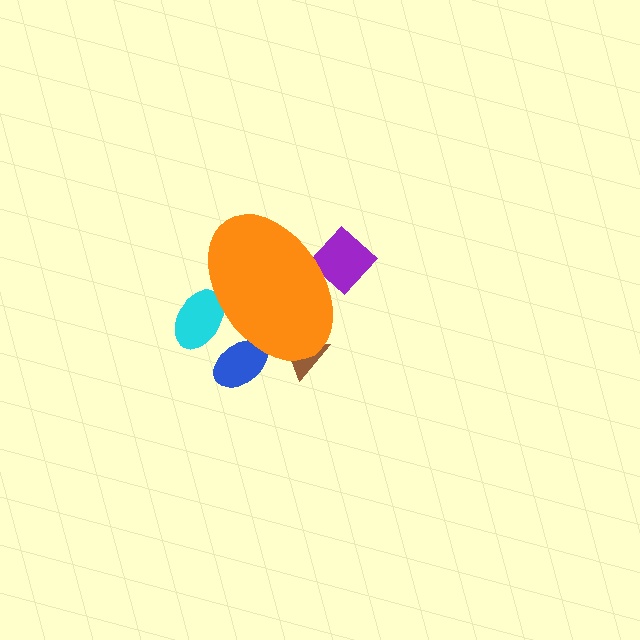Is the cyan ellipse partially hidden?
Yes, the cyan ellipse is partially hidden behind the orange ellipse.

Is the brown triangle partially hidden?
Yes, the brown triangle is partially hidden behind the orange ellipse.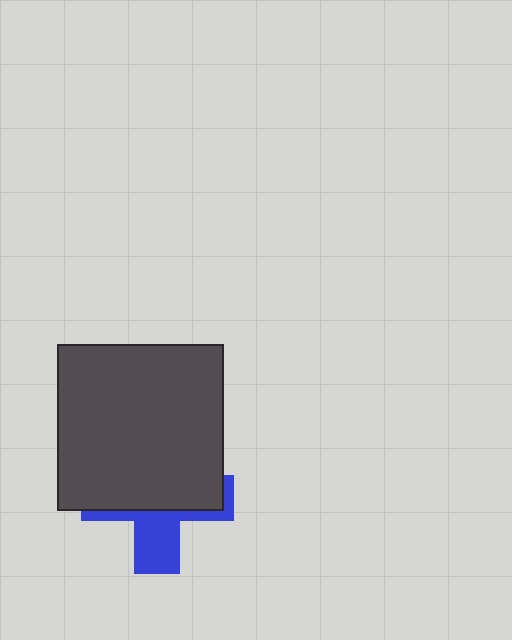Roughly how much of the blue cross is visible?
A small part of it is visible (roughly 36%).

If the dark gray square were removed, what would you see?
You would see the complete blue cross.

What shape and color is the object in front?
The object in front is a dark gray square.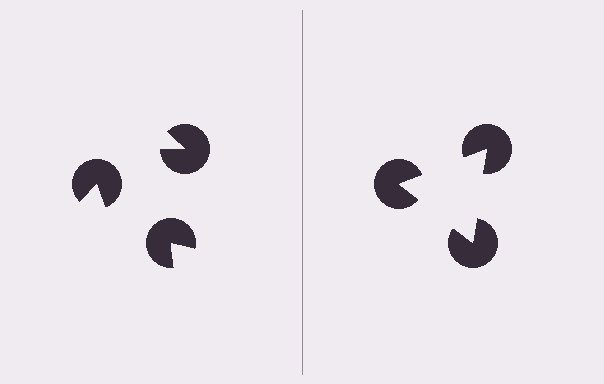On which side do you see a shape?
An illusory triangle appears on the right side. On the left side the wedge cuts are rotated, so no coherent shape forms.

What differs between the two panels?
The pac-man discs are positioned identically on both sides; only the wedge orientations differ. On the right they align to a triangle; on the left they are misaligned.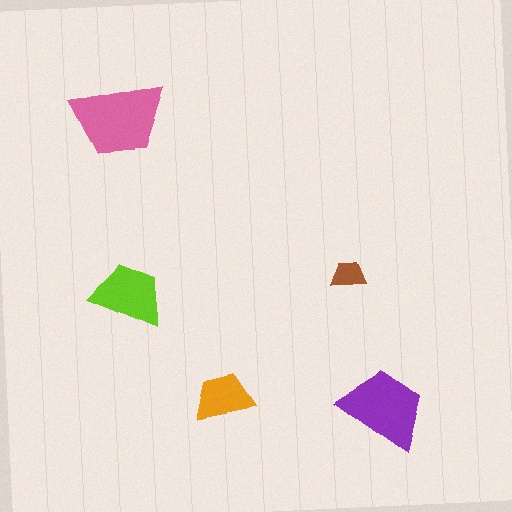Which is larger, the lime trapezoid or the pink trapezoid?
The pink one.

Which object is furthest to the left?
The pink trapezoid is leftmost.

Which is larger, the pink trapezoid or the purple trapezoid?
The pink one.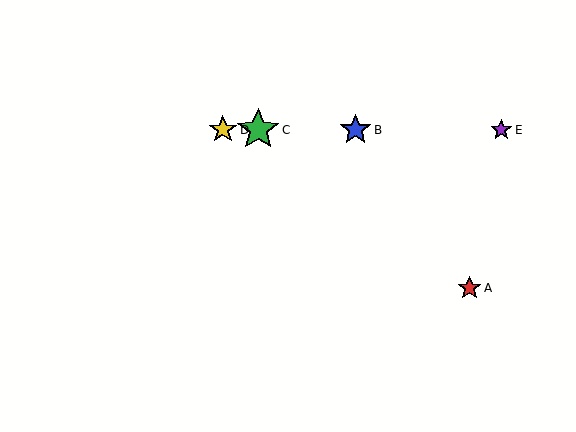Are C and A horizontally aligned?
No, C is at y≈130 and A is at y≈288.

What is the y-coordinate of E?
Object E is at y≈130.